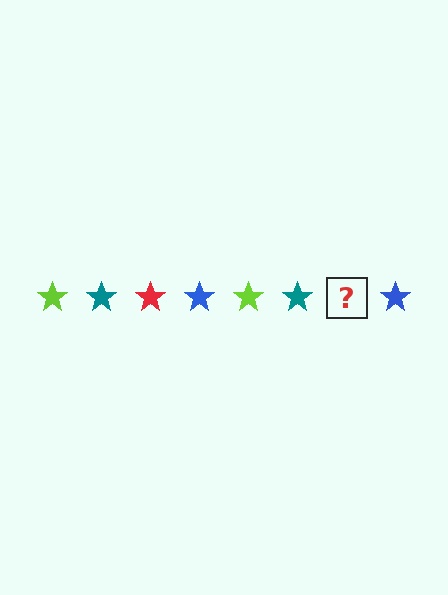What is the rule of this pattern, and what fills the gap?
The rule is that the pattern cycles through lime, teal, red, blue stars. The gap should be filled with a red star.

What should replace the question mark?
The question mark should be replaced with a red star.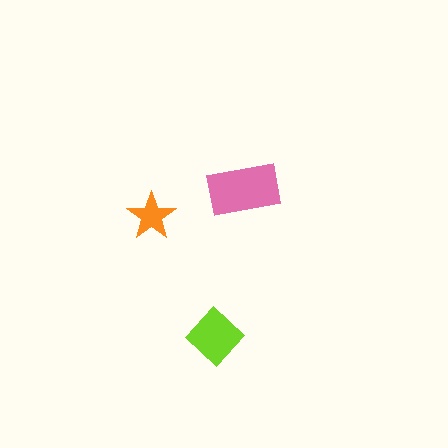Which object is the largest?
The pink rectangle.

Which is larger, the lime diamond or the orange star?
The lime diamond.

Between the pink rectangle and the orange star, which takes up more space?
The pink rectangle.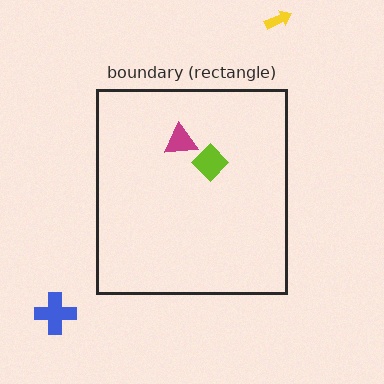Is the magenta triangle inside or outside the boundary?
Inside.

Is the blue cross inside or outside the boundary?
Outside.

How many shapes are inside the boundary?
2 inside, 2 outside.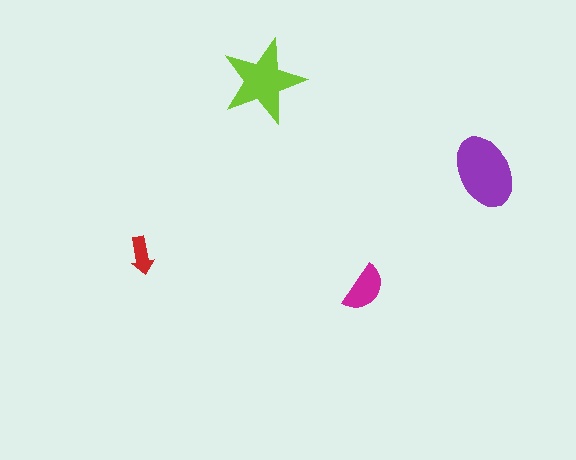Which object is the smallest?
The red arrow.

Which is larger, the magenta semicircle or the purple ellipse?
The purple ellipse.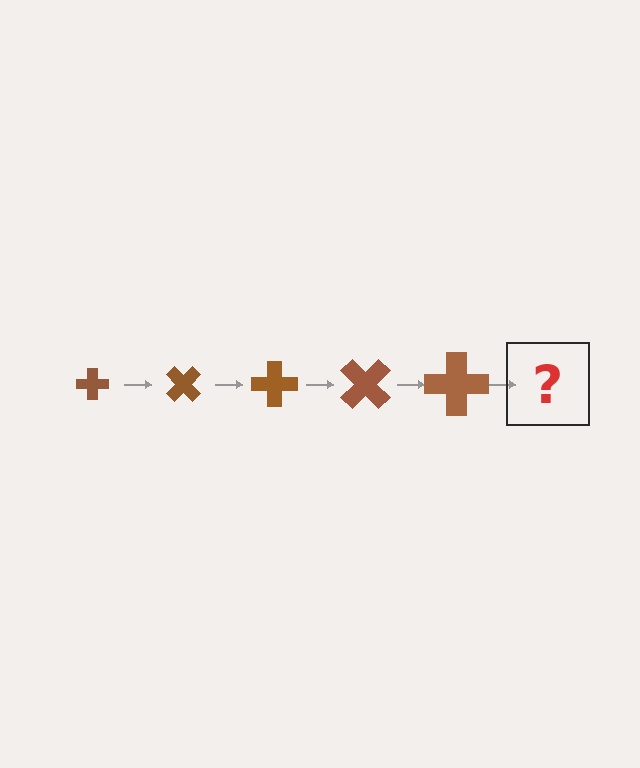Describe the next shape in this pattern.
It should be a cross, larger than the previous one and rotated 225 degrees from the start.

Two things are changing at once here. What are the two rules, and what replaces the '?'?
The two rules are that the cross grows larger each step and it rotates 45 degrees each step. The '?' should be a cross, larger than the previous one and rotated 225 degrees from the start.